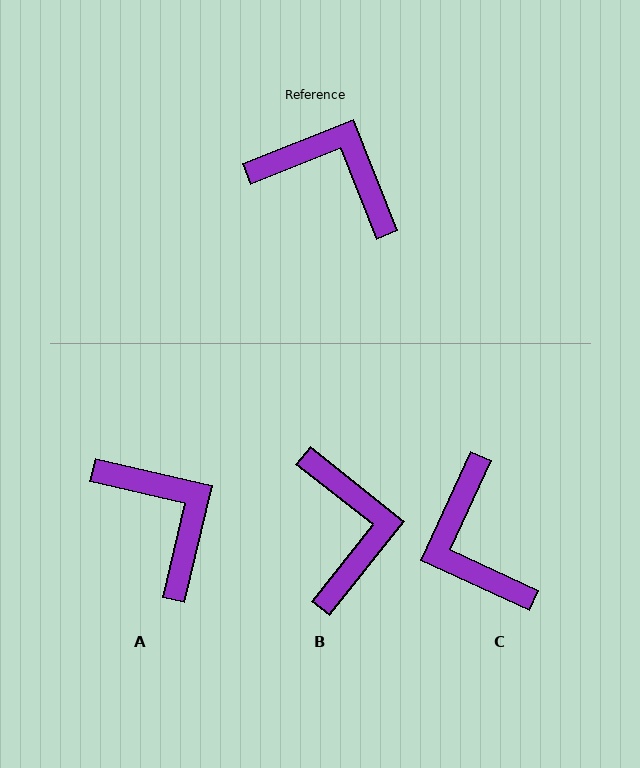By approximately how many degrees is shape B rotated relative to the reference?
Approximately 60 degrees clockwise.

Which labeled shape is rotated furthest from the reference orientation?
C, about 133 degrees away.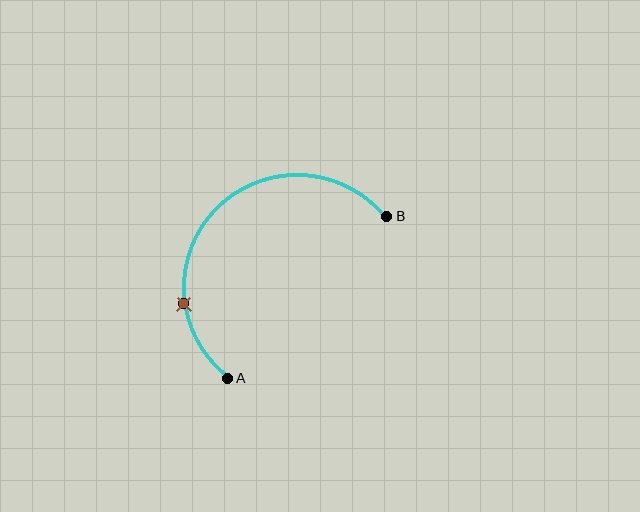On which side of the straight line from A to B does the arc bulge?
The arc bulges above and to the left of the straight line connecting A and B.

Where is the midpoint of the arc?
The arc midpoint is the point on the curve farthest from the straight line joining A and B. It sits above and to the left of that line.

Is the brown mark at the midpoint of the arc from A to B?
No. The brown mark lies on the arc but is closer to endpoint A. The arc midpoint would be at the point on the curve equidistant along the arc from both A and B.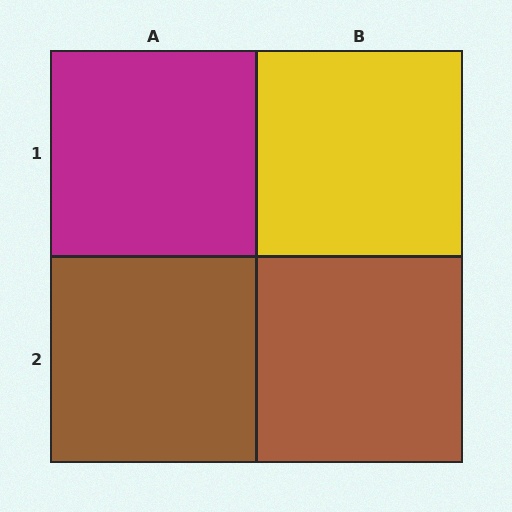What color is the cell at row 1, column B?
Yellow.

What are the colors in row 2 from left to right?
Brown, brown.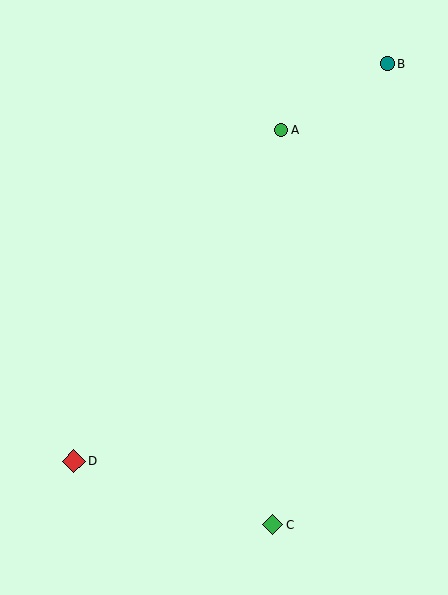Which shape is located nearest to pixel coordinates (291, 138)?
The green circle (labeled A) at (281, 130) is nearest to that location.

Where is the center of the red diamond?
The center of the red diamond is at (74, 461).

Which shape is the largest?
The red diamond (labeled D) is the largest.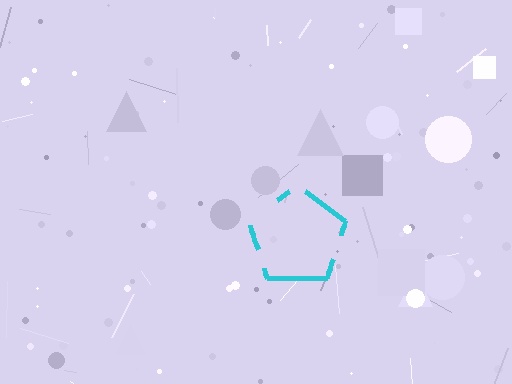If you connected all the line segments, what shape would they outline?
They would outline a pentagon.